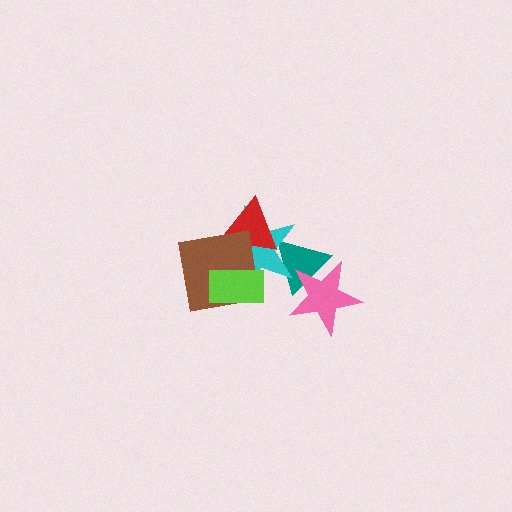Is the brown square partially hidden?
Yes, it is partially covered by another shape.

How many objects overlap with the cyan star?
4 objects overlap with the cyan star.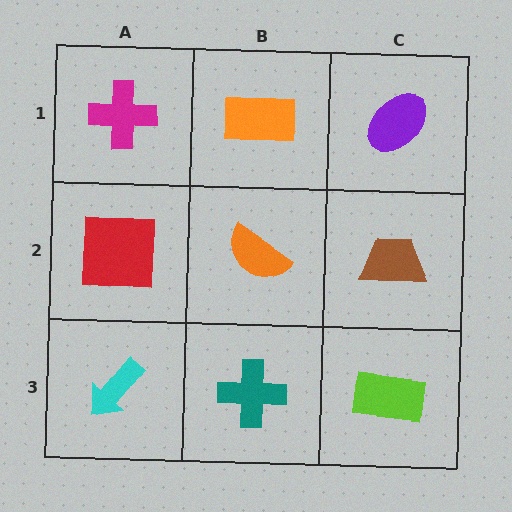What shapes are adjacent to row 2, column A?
A magenta cross (row 1, column A), a cyan arrow (row 3, column A), an orange semicircle (row 2, column B).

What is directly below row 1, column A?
A red square.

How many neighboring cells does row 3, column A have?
2.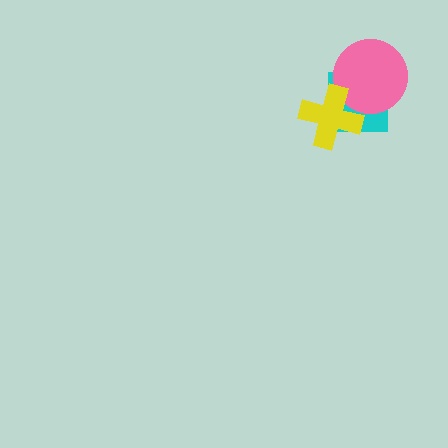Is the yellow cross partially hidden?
No, no other shape covers it.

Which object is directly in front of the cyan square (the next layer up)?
The pink circle is directly in front of the cyan square.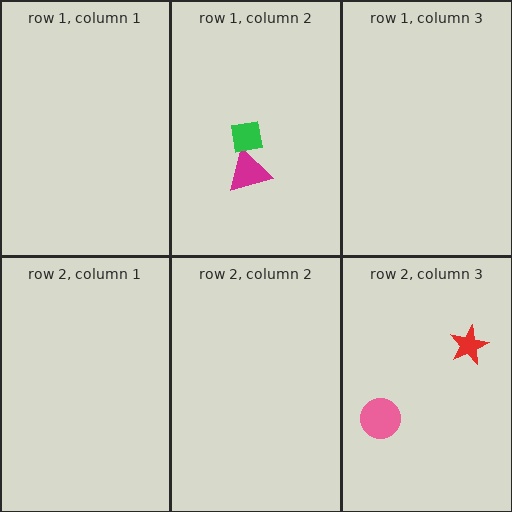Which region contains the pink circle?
The row 2, column 3 region.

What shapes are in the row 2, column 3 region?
The red star, the pink circle.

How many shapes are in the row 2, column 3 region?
2.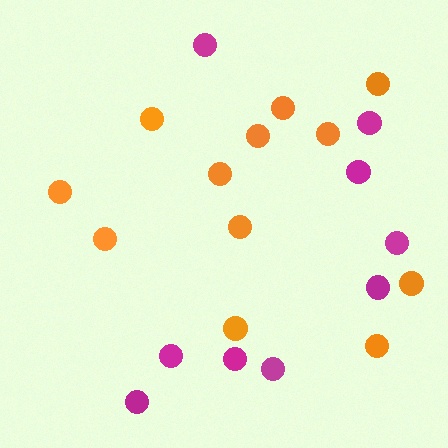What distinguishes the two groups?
There are 2 groups: one group of magenta circles (9) and one group of orange circles (12).